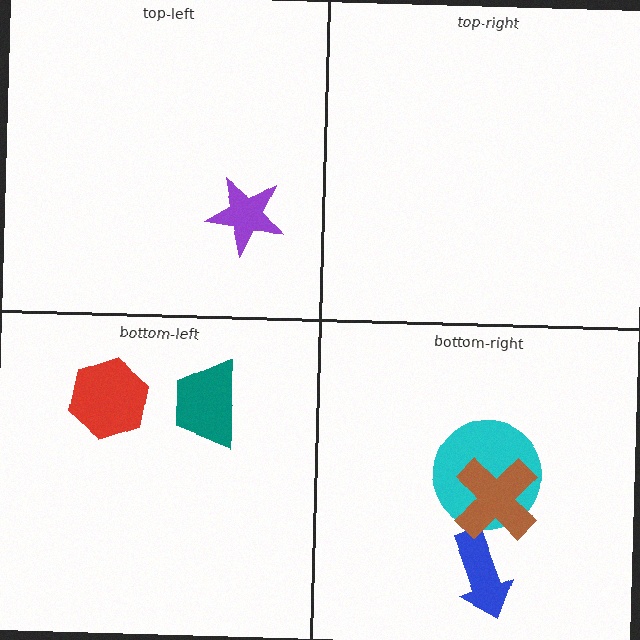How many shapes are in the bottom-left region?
2.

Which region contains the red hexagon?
The bottom-left region.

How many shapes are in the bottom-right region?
3.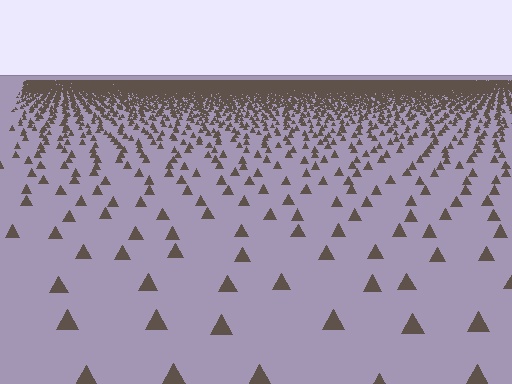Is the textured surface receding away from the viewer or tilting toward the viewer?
The surface is receding away from the viewer. Texture elements get smaller and denser toward the top.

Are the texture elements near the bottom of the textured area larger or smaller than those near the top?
Larger. Near the bottom, elements are closer to the viewer and appear at a bigger on-screen size.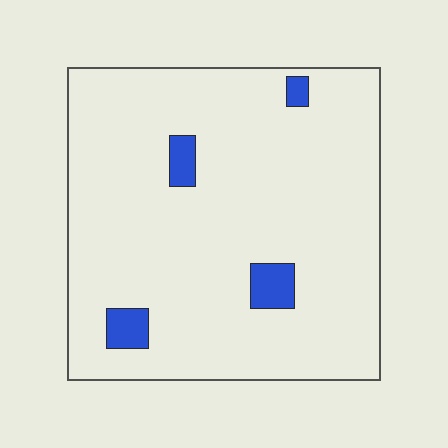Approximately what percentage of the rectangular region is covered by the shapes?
Approximately 5%.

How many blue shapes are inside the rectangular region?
4.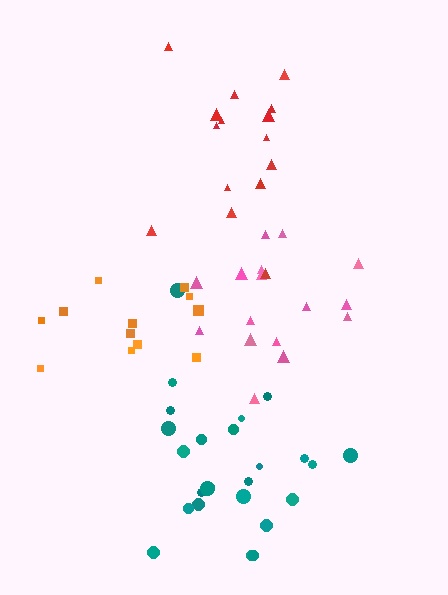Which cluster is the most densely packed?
Red.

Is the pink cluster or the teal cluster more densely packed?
Teal.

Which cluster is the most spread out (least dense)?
Orange.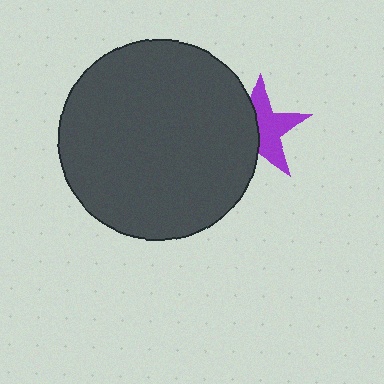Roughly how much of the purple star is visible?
About half of it is visible (roughly 54%).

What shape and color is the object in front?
The object in front is a dark gray circle.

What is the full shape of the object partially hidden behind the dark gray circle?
The partially hidden object is a purple star.